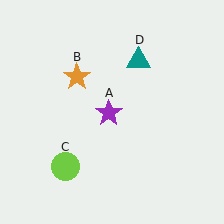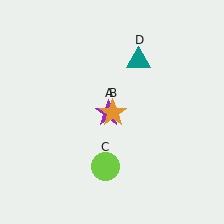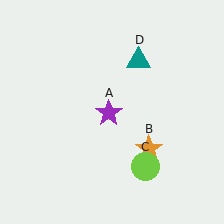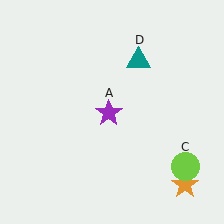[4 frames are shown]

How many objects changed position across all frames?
2 objects changed position: orange star (object B), lime circle (object C).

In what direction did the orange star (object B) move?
The orange star (object B) moved down and to the right.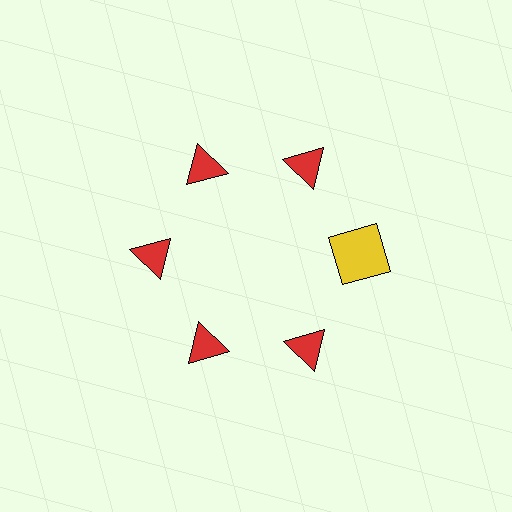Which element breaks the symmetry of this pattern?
The yellow square at roughly the 3 o'clock position breaks the symmetry. All other shapes are red triangles.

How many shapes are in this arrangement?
There are 6 shapes arranged in a ring pattern.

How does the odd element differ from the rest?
It differs in both color (yellow instead of red) and shape (square instead of triangle).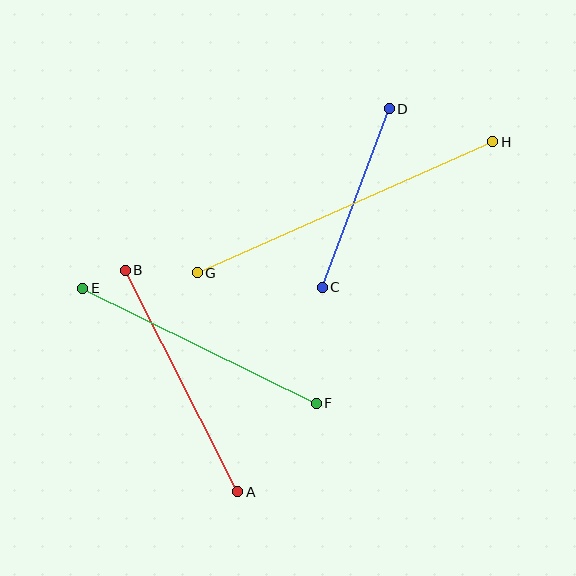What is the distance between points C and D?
The distance is approximately 191 pixels.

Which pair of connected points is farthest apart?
Points G and H are farthest apart.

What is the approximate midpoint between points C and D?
The midpoint is at approximately (356, 198) pixels.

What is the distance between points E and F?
The distance is approximately 260 pixels.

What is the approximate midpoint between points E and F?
The midpoint is at approximately (200, 346) pixels.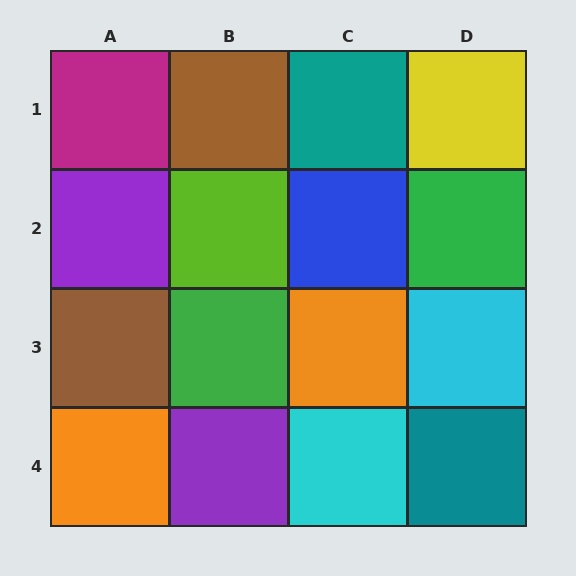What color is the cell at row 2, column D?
Green.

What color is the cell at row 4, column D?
Teal.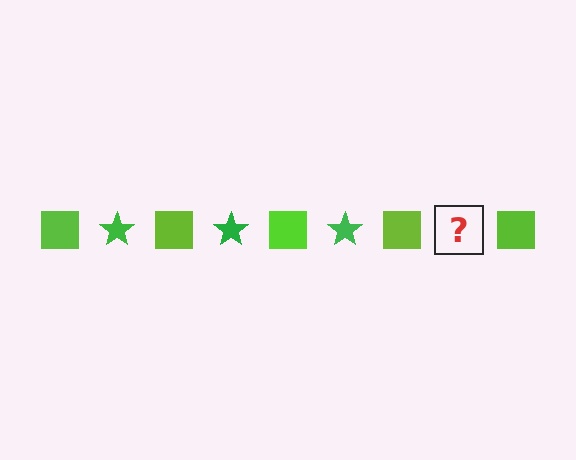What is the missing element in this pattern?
The missing element is a green star.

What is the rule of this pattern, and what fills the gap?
The rule is that the pattern alternates between lime square and green star. The gap should be filled with a green star.